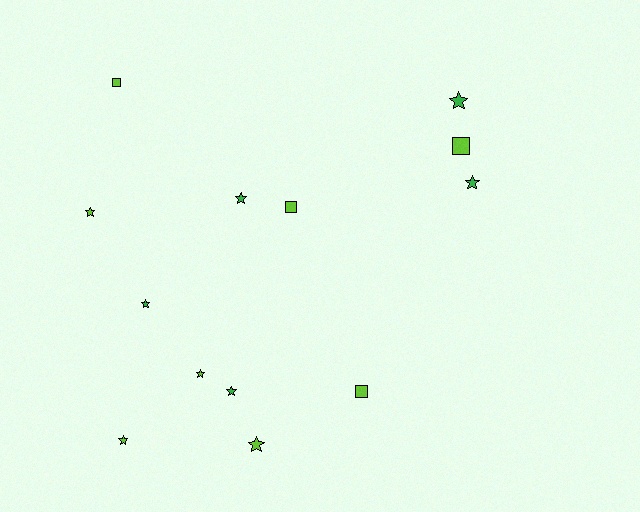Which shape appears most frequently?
Star, with 9 objects.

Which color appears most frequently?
Lime, with 8 objects.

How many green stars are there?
There are 5 green stars.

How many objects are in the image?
There are 13 objects.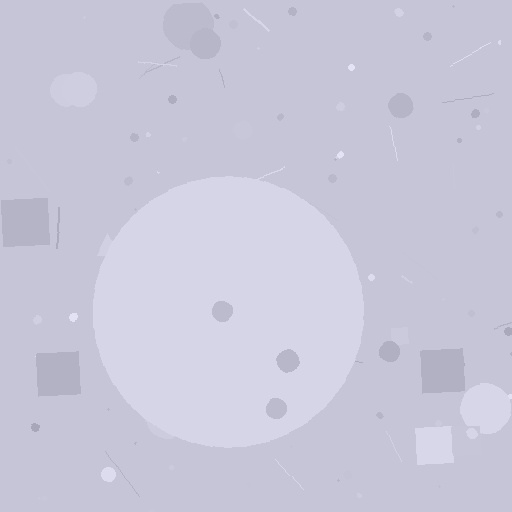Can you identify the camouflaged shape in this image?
The camouflaged shape is a circle.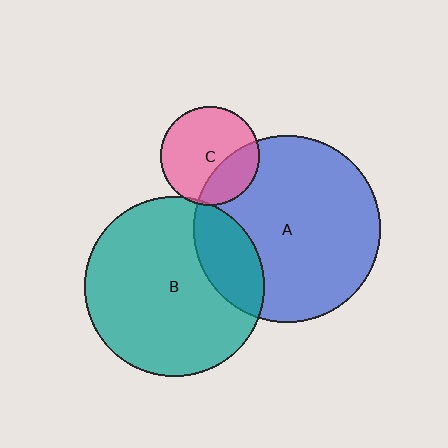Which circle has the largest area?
Circle A (blue).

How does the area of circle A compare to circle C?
Approximately 3.5 times.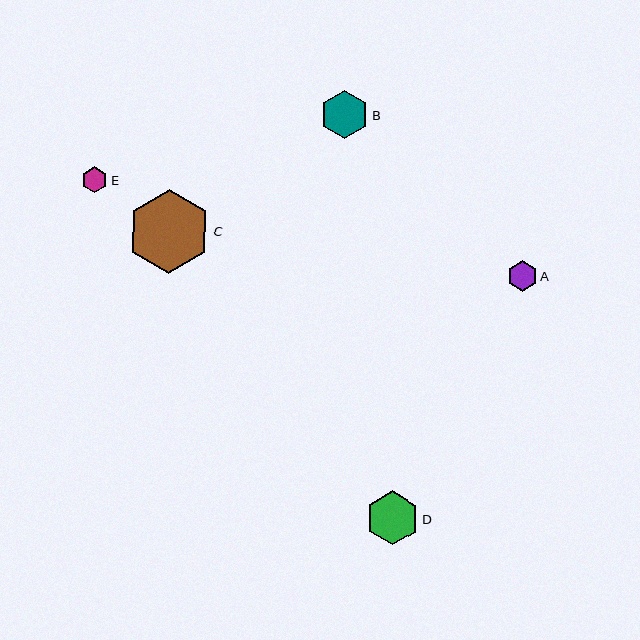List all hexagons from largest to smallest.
From largest to smallest: C, D, B, A, E.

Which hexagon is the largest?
Hexagon C is the largest with a size of approximately 83 pixels.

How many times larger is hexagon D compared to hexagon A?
Hexagon D is approximately 1.8 times the size of hexagon A.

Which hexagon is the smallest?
Hexagon E is the smallest with a size of approximately 26 pixels.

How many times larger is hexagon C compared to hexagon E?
Hexagon C is approximately 3.2 times the size of hexagon E.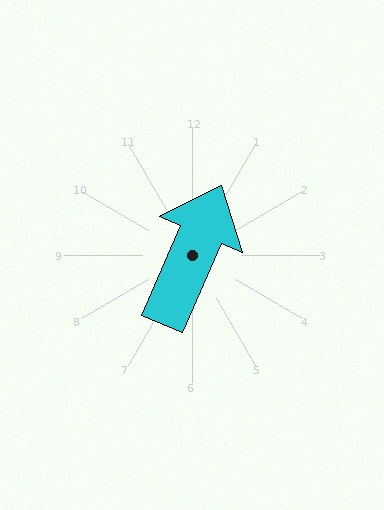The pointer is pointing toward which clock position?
Roughly 1 o'clock.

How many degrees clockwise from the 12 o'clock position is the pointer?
Approximately 23 degrees.